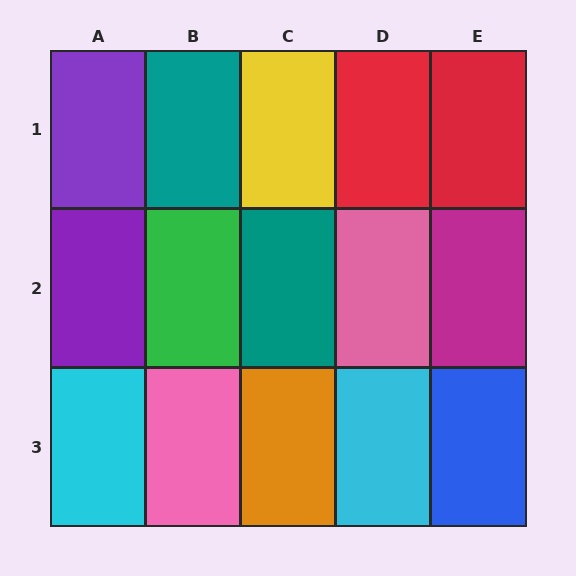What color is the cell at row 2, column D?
Pink.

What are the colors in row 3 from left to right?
Cyan, pink, orange, cyan, blue.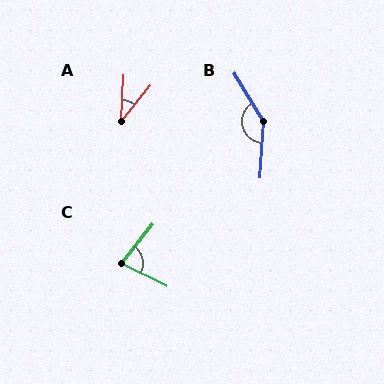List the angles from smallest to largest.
A (36°), C (77°), B (146°).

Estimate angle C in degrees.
Approximately 77 degrees.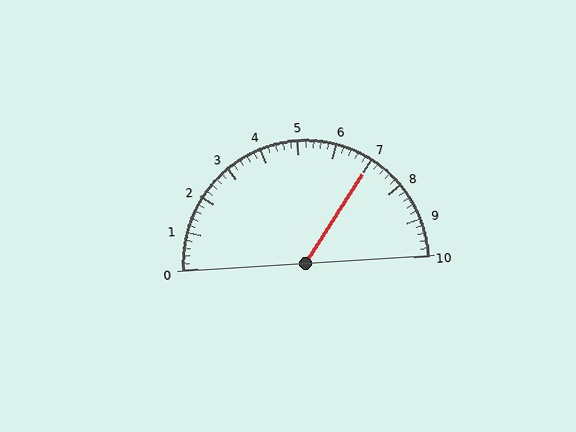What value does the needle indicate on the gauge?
The needle indicates approximately 7.0.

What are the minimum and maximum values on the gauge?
The gauge ranges from 0 to 10.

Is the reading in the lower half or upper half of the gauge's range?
The reading is in the upper half of the range (0 to 10).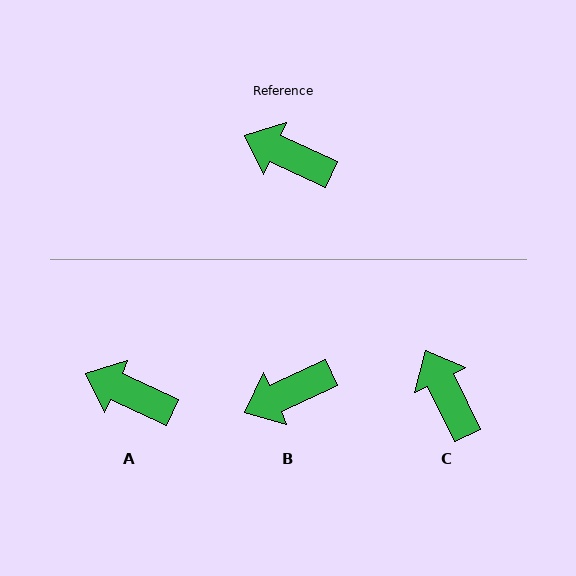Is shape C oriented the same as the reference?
No, it is off by about 40 degrees.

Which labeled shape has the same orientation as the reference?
A.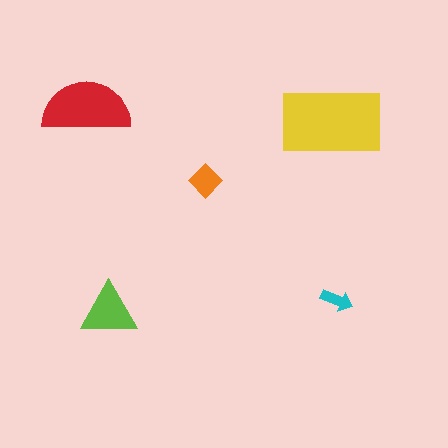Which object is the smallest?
The cyan arrow.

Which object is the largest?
The yellow rectangle.